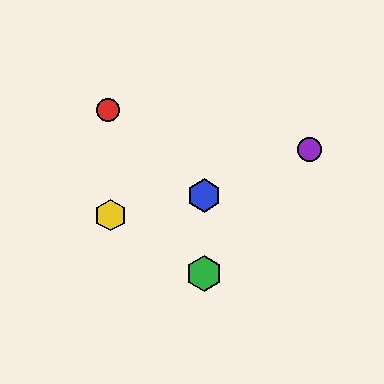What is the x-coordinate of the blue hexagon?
The blue hexagon is at x≈204.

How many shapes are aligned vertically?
2 shapes (the blue hexagon, the green hexagon) are aligned vertically.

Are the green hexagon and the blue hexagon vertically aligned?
Yes, both are at x≈204.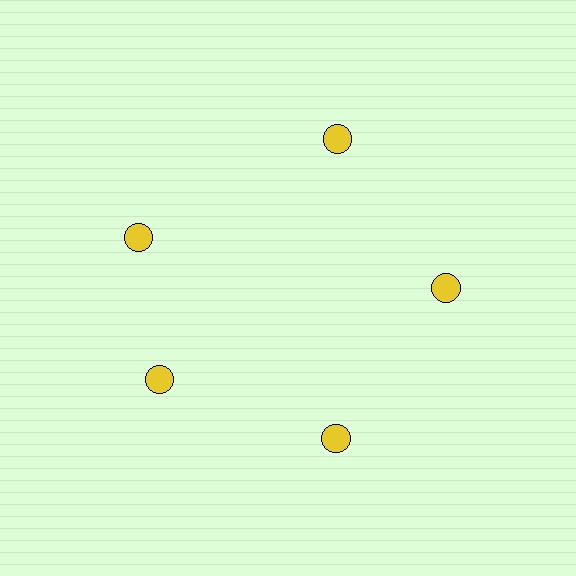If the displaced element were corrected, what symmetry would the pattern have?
It would have 5-fold rotational symmetry — the pattern would map onto itself every 72 degrees.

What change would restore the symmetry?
The symmetry would be restored by rotating it back into even spacing with its neighbors so that all 5 circles sit at equal angles and equal distance from the center.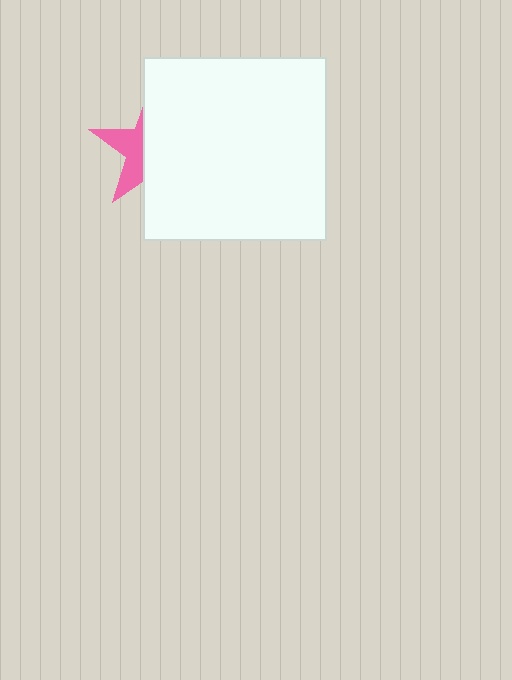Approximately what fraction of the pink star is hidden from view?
Roughly 63% of the pink star is hidden behind the white square.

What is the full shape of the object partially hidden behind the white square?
The partially hidden object is a pink star.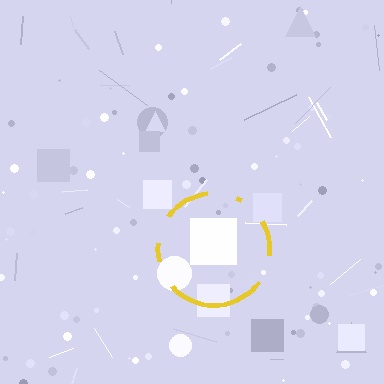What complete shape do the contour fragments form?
The contour fragments form a circle.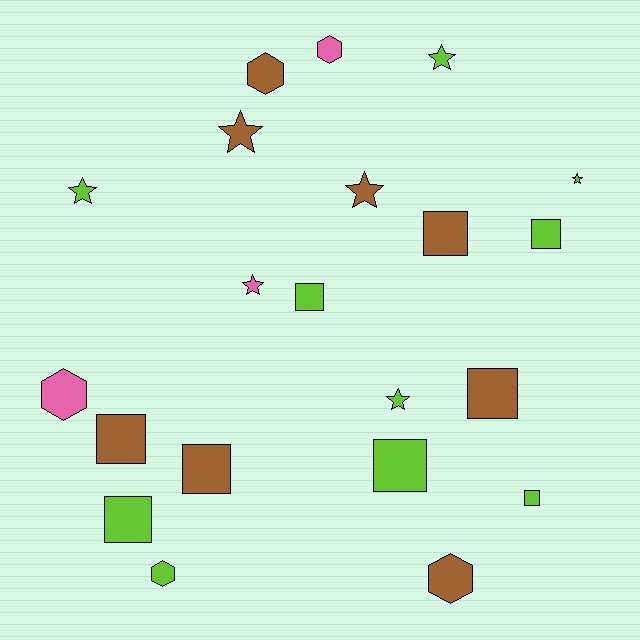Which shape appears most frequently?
Square, with 9 objects.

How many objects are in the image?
There are 21 objects.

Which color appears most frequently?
Lime, with 10 objects.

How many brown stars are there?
There are 2 brown stars.